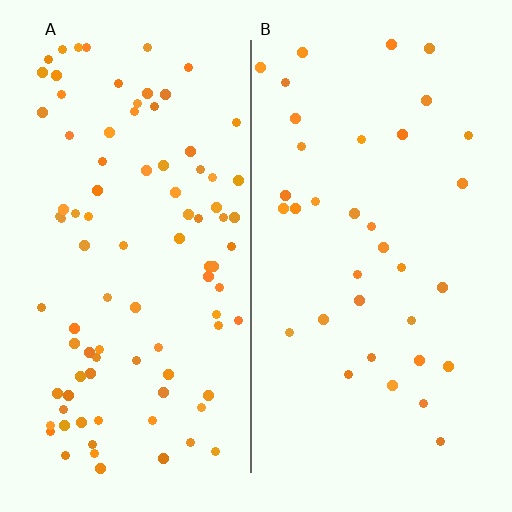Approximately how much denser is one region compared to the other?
Approximately 2.6× — region A over region B.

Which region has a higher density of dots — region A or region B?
A (the left).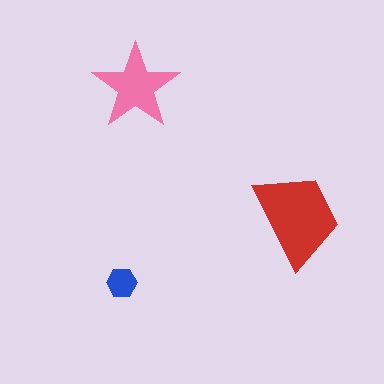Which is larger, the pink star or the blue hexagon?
The pink star.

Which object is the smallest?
The blue hexagon.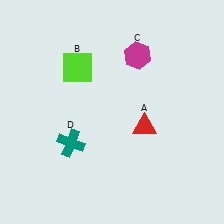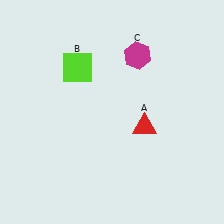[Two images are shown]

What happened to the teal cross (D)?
The teal cross (D) was removed in Image 2. It was in the bottom-left area of Image 1.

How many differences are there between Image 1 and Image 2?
There is 1 difference between the two images.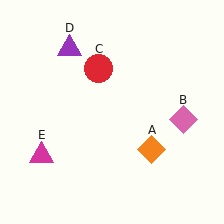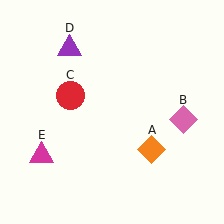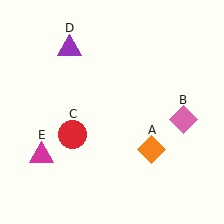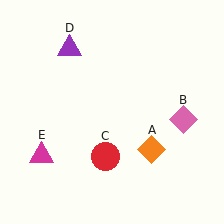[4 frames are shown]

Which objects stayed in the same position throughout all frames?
Orange diamond (object A) and pink diamond (object B) and purple triangle (object D) and magenta triangle (object E) remained stationary.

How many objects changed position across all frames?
1 object changed position: red circle (object C).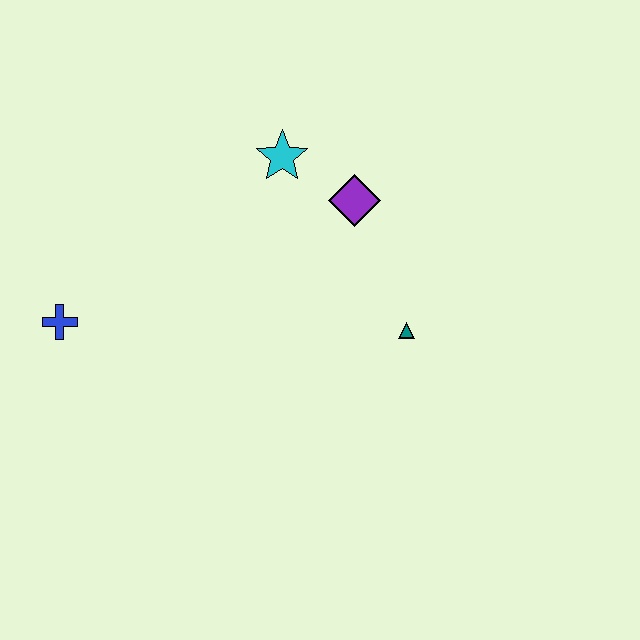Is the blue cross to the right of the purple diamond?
No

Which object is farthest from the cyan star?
The blue cross is farthest from the cyan star.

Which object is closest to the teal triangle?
The purple diamond is closest to the teal triangle.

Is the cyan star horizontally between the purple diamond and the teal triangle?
No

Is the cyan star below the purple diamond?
No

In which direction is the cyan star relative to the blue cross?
The cyan star is to the right of the blue cross.